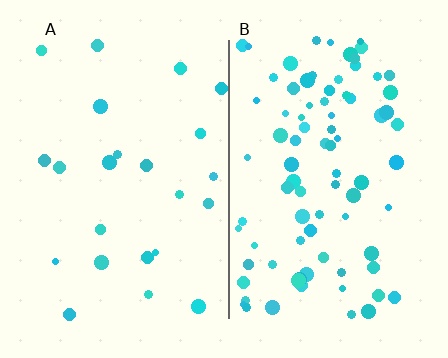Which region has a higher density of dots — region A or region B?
B (the right).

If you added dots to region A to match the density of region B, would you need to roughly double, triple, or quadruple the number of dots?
Approximately quadruple.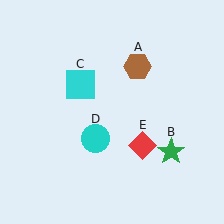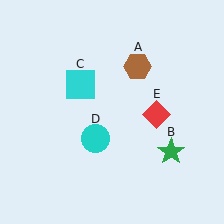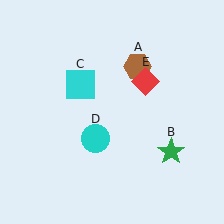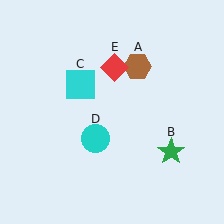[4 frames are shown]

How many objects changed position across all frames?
1 object changed position: red diamond (object E).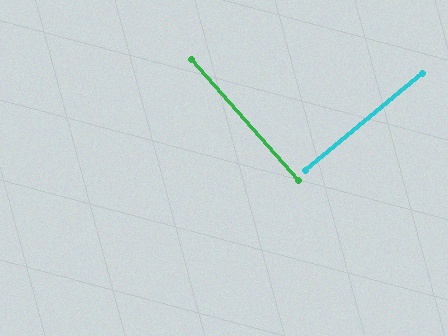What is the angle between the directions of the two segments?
Approximately 88 degrees.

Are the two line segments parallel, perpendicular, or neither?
Perpendicular — they meet at approximately 88°.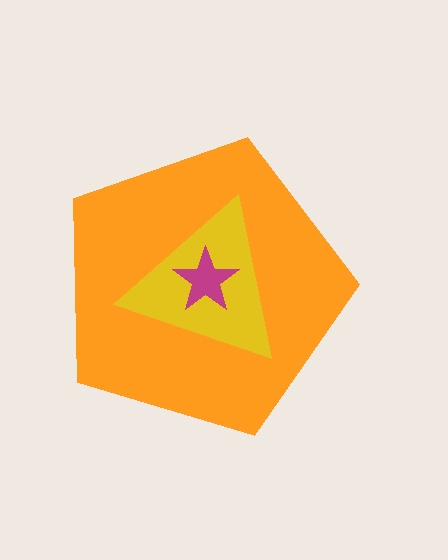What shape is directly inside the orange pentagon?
The yellow triangle.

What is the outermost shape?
The orange pentagon.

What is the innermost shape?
The magenta star.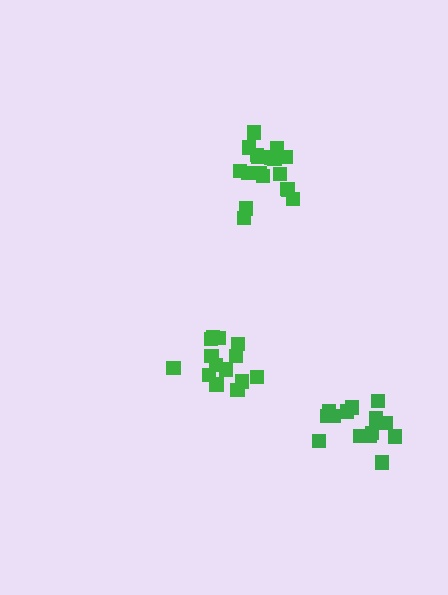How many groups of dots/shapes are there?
There are 3 groups.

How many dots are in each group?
Group 1: 14 dots, Group 2: 18 dots, Group 3: 14 dots (46 total).